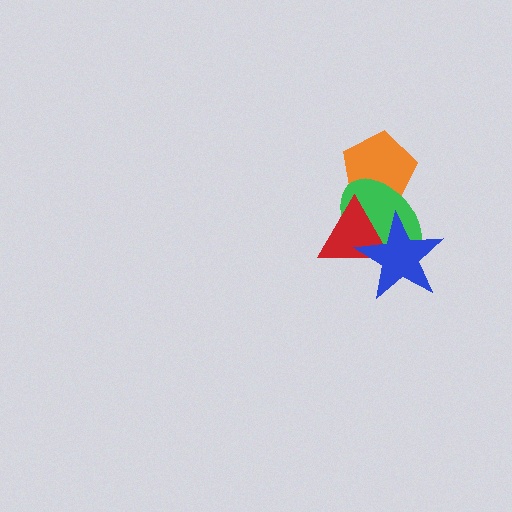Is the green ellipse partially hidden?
Yes, it is partially covered by another shape.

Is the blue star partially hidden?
No, no other shape covers it.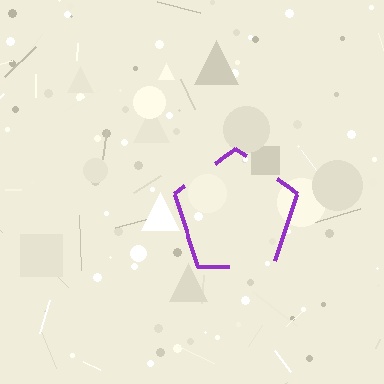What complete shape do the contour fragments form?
The contour fragments form a pentagon.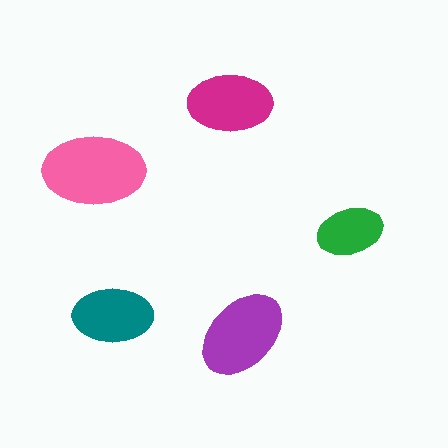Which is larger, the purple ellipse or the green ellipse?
The purple one.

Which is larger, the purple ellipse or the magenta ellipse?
The purple one.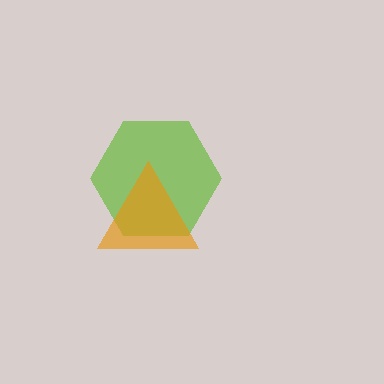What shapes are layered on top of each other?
The layered shapes are: a lime hexagon, an orange triangle.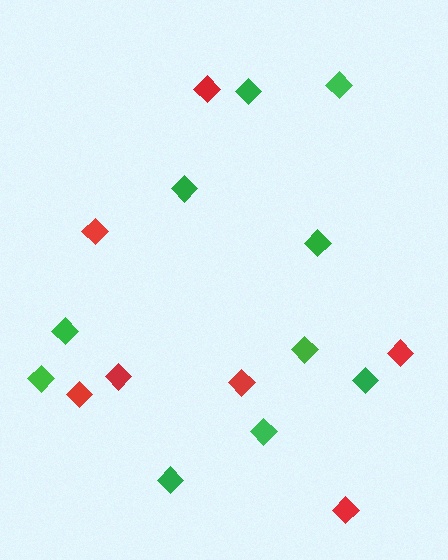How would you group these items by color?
There are 2 groups: one group of green diamonds (10) and one group of red diamonds (7).